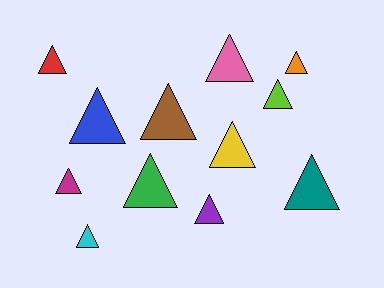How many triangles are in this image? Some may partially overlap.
There are 12 triangles.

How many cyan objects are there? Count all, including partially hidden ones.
There is 1 cyan object.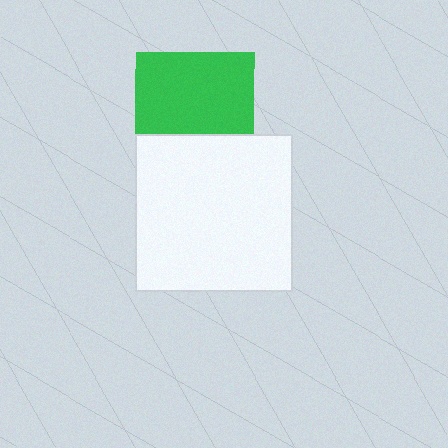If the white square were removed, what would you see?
You would see the complete green square.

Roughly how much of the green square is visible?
Most of it is visible (roughly 68%).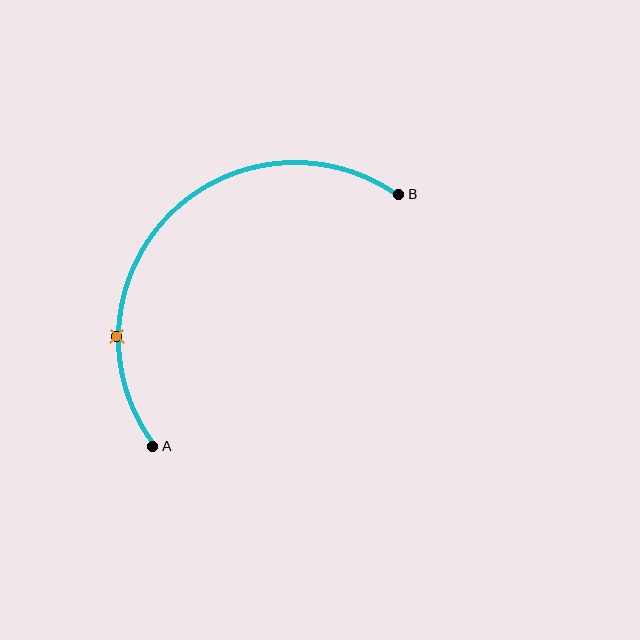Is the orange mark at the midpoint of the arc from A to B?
No. The orange mark lies on the arc but is closer to endpoint A. The arc midpoint would be at the point on the curve equidistant along the arc from both A and B.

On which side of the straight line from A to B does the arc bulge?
The arc bulges above and to the left of the straight line connecting A and B.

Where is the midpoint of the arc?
The arc midpoint is the point on the curve farthest from the straight line joining A and B. It sits above and to the left of that line.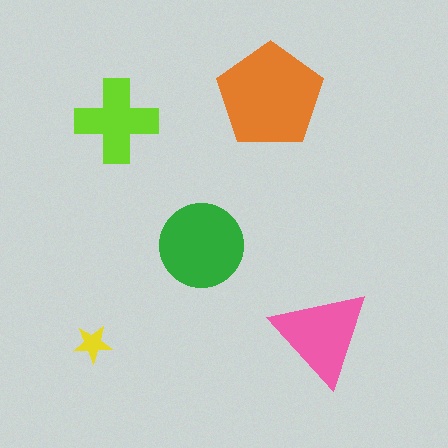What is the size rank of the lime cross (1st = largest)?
4th.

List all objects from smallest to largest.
The yellow star, the lime cross, the pink triangle, the green circle, the orange pentagon.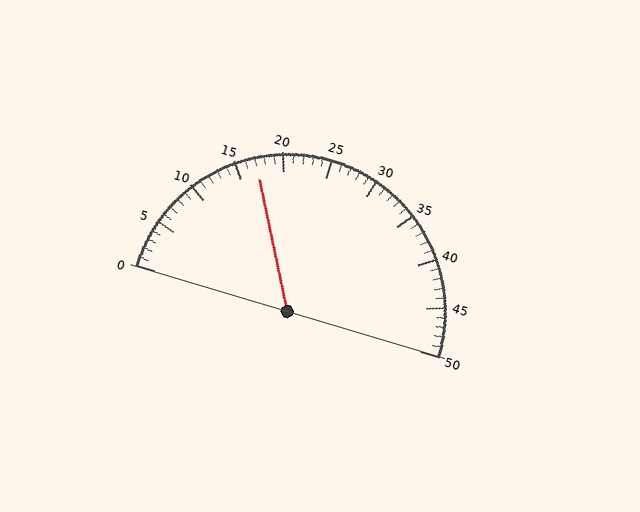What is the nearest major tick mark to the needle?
The nearest major tick mark is 15.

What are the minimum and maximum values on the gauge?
The gauge ranges from 0 to 50.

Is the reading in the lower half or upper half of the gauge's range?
The reading is in the lower half of the range (0 to 50).